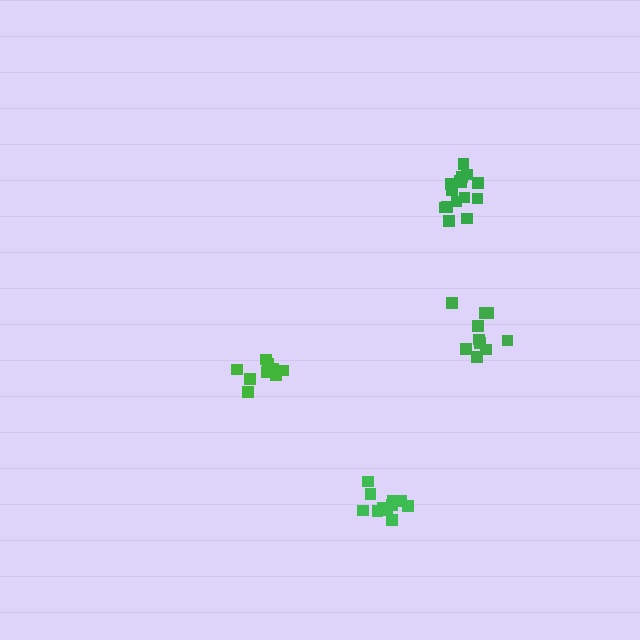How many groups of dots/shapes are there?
There are 4 groups.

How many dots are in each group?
Group 1: 10 dots, Group 2: 15 dots, Group 3: 11 dots, Group 4: 11 dots (47 total).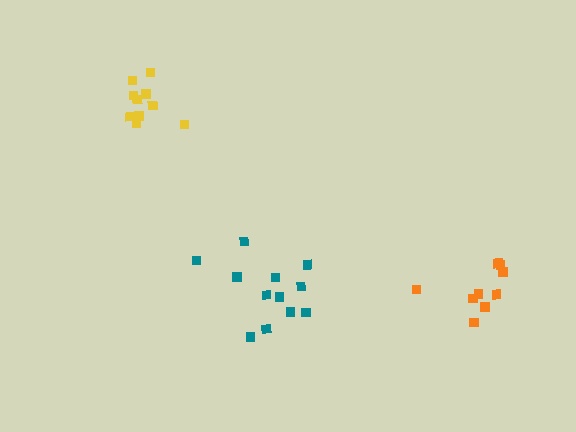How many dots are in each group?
Group 1: 12 dots, Group 2: 9 dots, Group 3: 10 dots (31 total).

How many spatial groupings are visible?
There are 3 spatial groupings.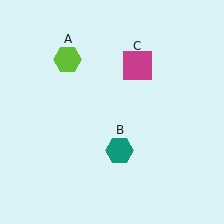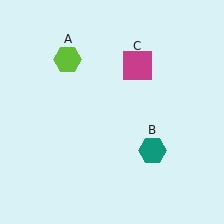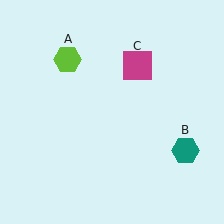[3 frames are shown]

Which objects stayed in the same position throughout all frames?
Lime hexagon (object A) and magenta square (object C) remained stationary.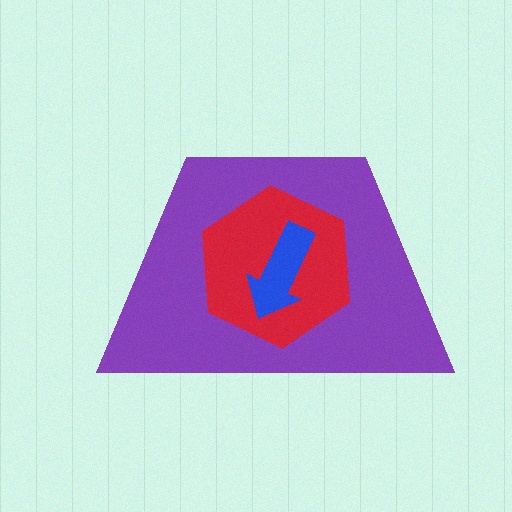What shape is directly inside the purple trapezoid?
The red hexagon.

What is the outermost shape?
The purple trapezoid.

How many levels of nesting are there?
3.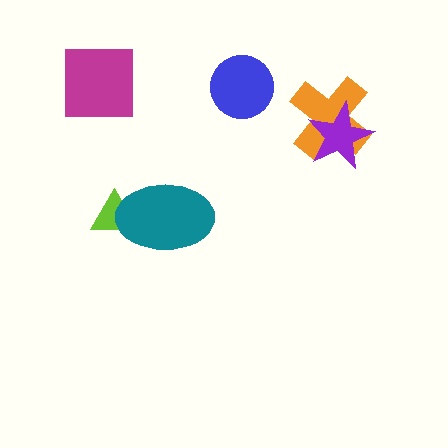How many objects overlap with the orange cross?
1 object overlaps with the orange cross.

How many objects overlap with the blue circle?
0 objects overlap with the blue circle.